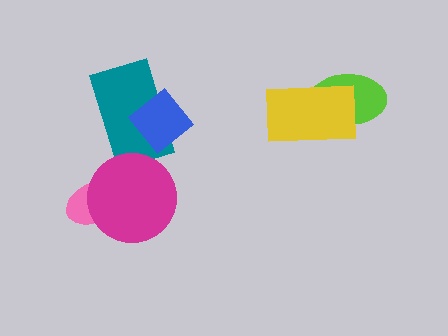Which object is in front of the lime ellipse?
The yellow rectangle is in front of the lime ellipse.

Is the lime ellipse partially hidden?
Yes, it is partially covered by another shape.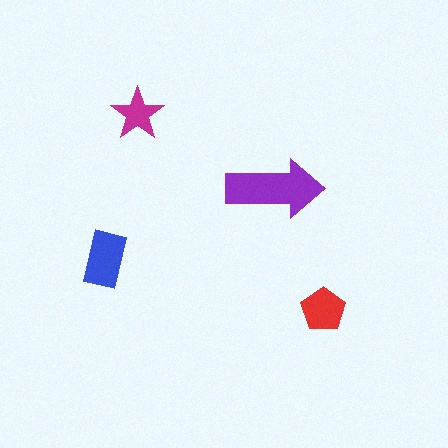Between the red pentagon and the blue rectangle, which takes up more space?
The blue rectangle.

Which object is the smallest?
The magenta star.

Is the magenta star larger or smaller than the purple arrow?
Smaller.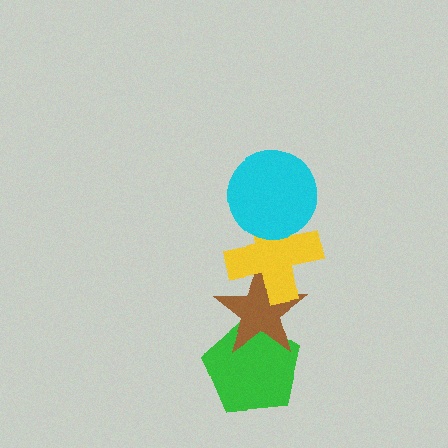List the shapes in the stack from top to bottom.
From top to bottom: the cyan circle, the yellow cross, the brown star, the green pentagon.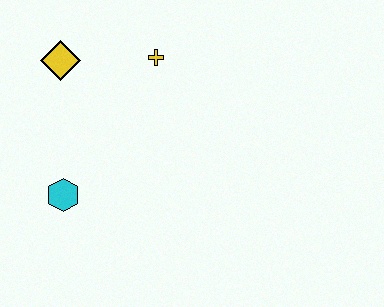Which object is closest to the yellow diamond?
The yellow cross is closest to the yellow diamond.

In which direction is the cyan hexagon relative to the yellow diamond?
The cyan hexagon is below the yellow diamond.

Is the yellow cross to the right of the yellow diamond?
Yes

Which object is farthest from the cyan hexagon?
The yellow cross is farthest from the cyan hexagon.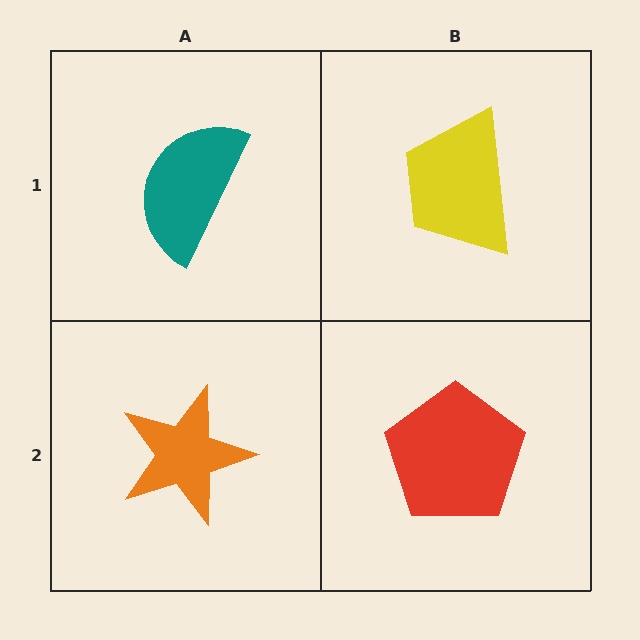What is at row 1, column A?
A teal semicircle.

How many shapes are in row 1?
2 shapes.